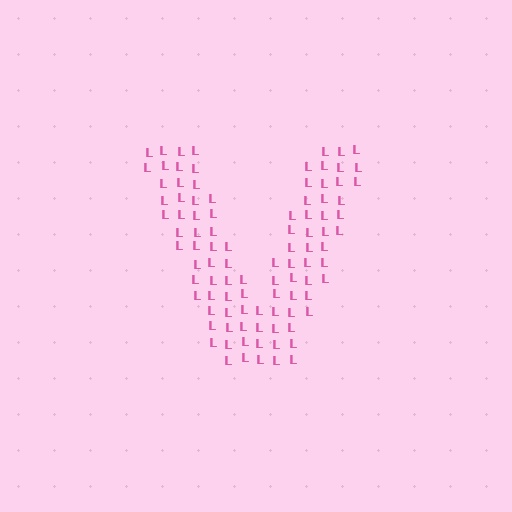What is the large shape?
The large shape is the letter V.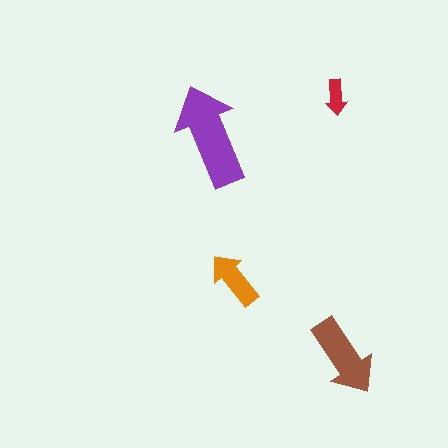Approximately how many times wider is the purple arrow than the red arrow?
About 3 times wider.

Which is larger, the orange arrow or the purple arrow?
The purple one.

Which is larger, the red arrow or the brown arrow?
The brown one.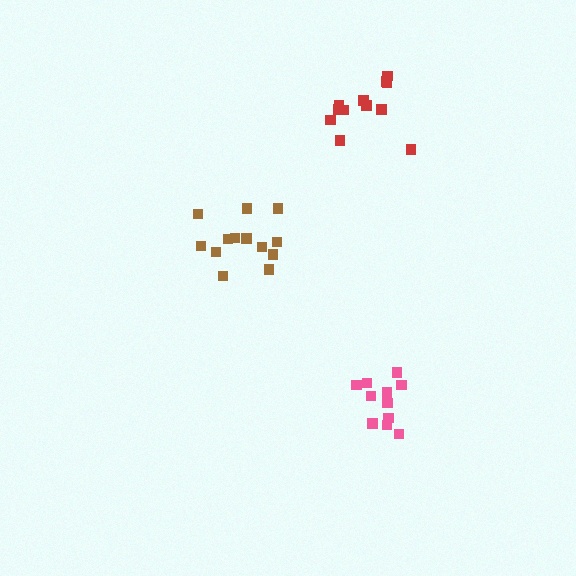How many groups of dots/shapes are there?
There are 3 groups.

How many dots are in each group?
Group 1: 13 dots, Group 2: 11 dots, Group 3: 12 dots (36 total).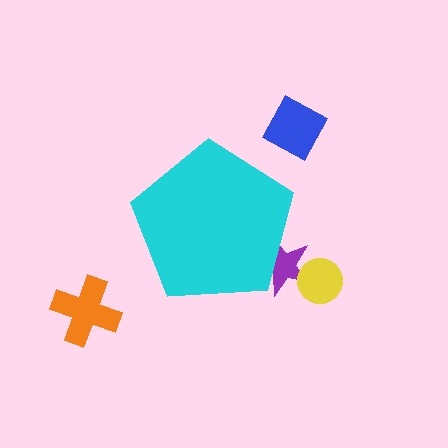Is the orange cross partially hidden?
No, the orange cross is fully visible.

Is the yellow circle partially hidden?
No, the yellow circle is fully visible.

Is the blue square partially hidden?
No, the blue square is fully visible.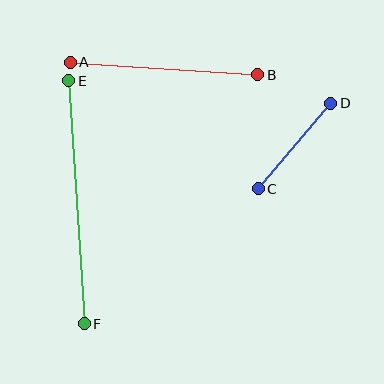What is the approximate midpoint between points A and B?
The midpoint is at approximately (164, 68) pixels.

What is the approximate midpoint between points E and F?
The midpoint is at approximately (76, 202) pixels.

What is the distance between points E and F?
The distance is approximately 243 pixels.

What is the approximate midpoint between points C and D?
The midpoint is at approximately (295, 146) pixels.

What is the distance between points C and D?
The distance is approximately 112 pixels.